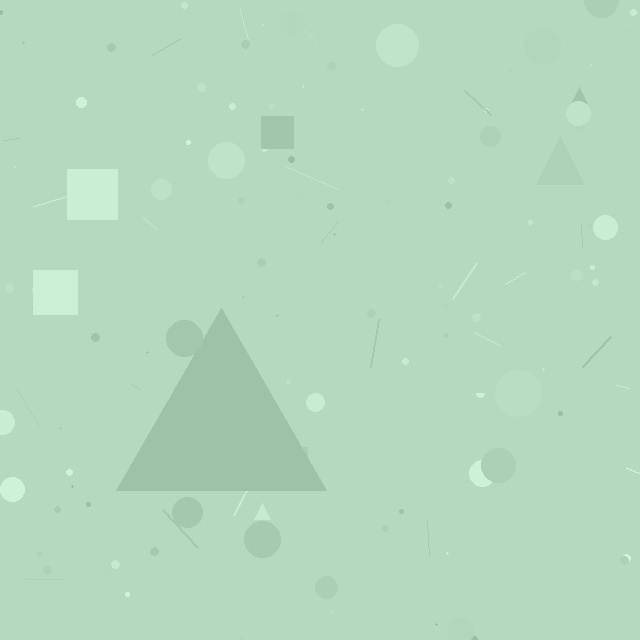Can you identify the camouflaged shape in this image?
The camouflaged shape is a triangle.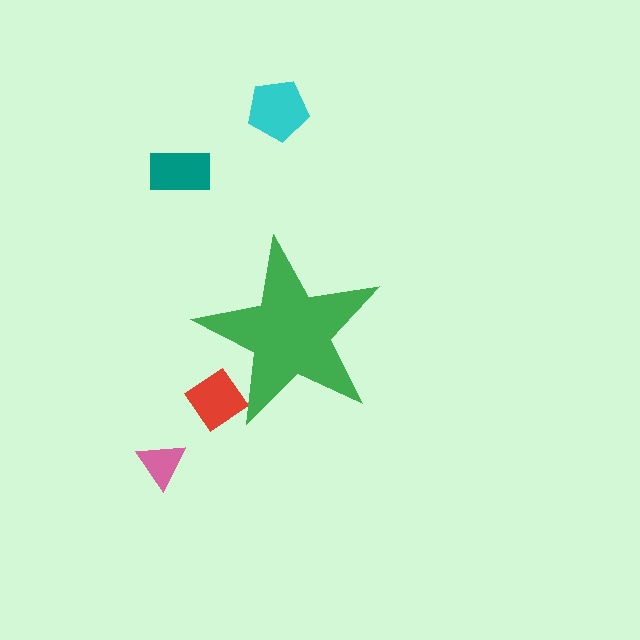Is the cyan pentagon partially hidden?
No, the cyan pentagon is fully visible.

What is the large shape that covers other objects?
A green star.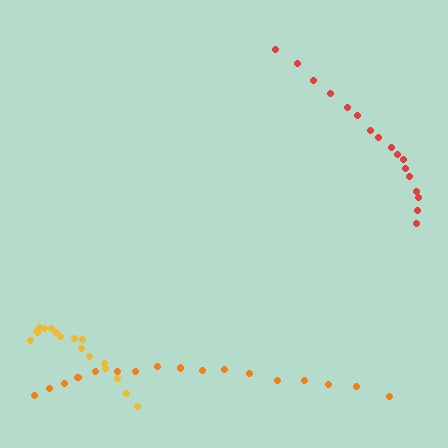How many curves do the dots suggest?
There are 3 distinct paths.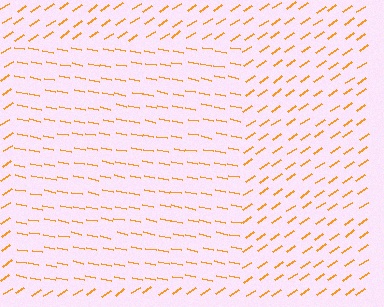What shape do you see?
I see a rectangle.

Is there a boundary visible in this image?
Yes, there is a texture boundary formed by a change in line orientation.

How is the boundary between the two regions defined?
The boundary is defined purely by a change in line orientation (approximately 45 degrees difference). All lines are the same color and thickness.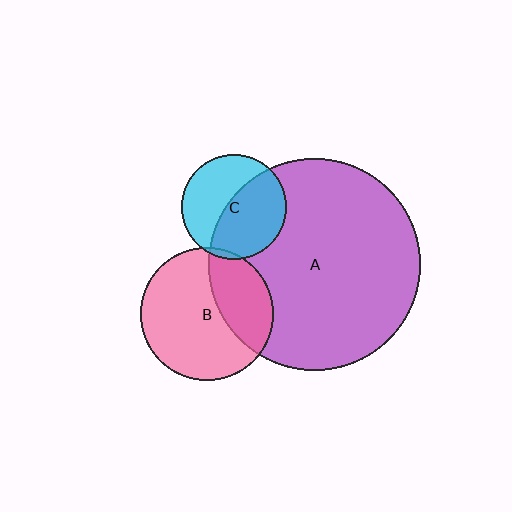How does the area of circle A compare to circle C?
Approximately 4.0 times.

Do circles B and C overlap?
Yes.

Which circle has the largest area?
Circle A (purple).